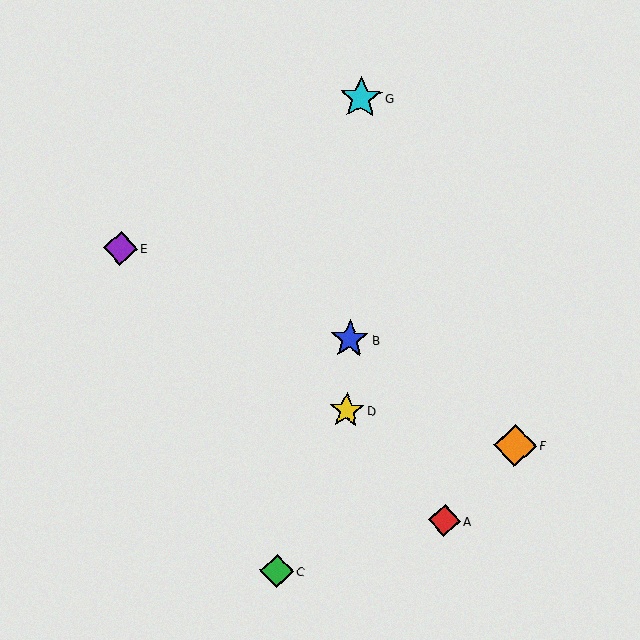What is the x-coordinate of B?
Object B is at x≈350.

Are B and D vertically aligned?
Yes, both are at x≈350.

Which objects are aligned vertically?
Objects B, D, G are aligned vertically.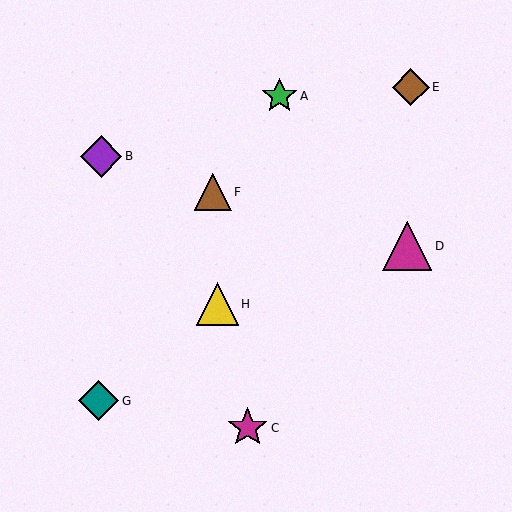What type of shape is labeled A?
Shape A is a green star.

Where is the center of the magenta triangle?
The center of the magenta triangle is at (407, 246).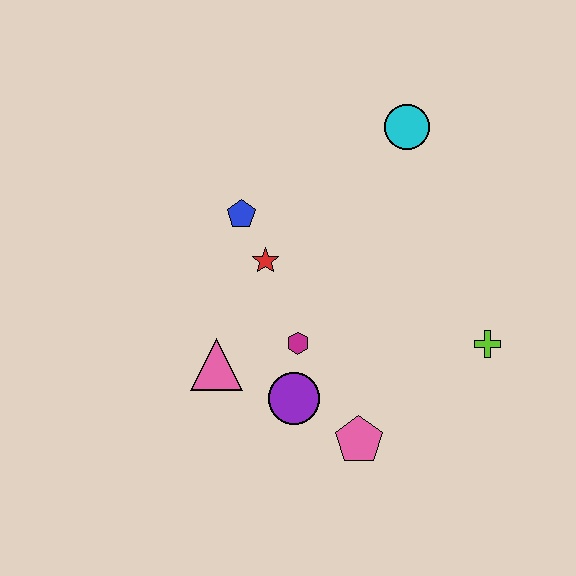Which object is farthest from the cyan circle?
The pink pentagon is farthest from the cyan circle.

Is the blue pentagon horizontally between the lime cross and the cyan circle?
No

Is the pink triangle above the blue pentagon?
No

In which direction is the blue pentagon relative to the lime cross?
The blue pentagon is to the left of the lime cross.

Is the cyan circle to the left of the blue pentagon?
No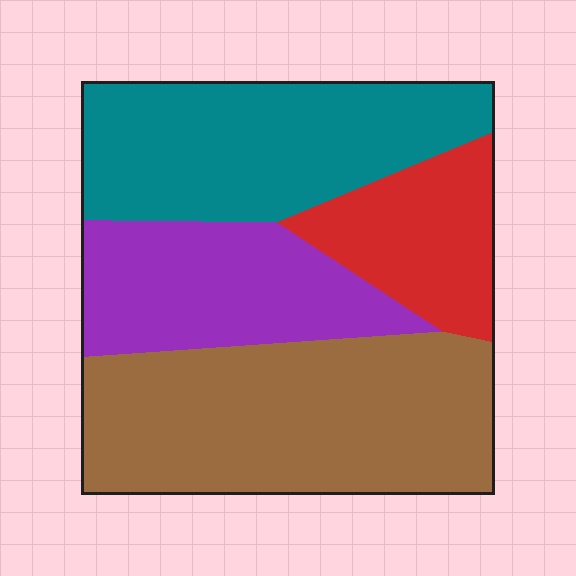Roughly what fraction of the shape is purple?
Purple covers about 20% of the shape.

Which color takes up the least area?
Red, at roughly 15%.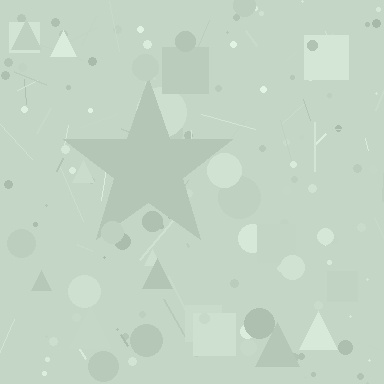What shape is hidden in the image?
A star is hidden in the image.